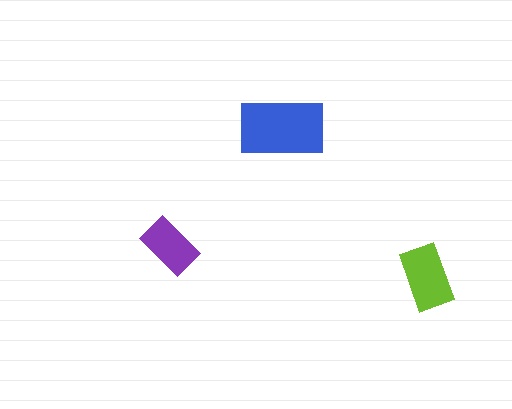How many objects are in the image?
There are 3 objects in the image.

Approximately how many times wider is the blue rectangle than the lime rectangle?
About 1.5 times wider.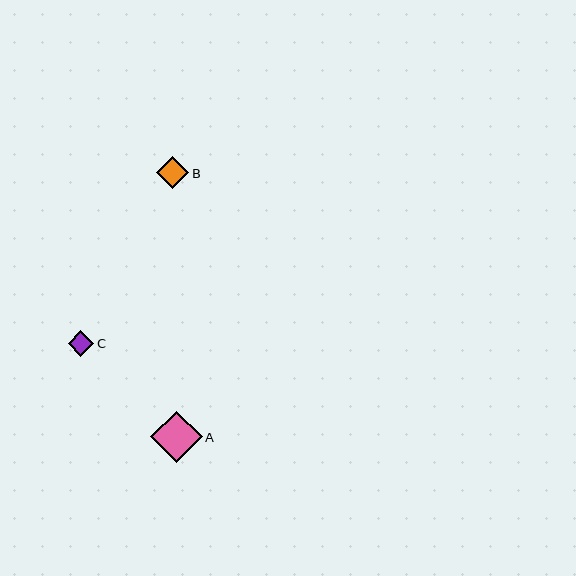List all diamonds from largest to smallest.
From largest to smallest: A, B, C.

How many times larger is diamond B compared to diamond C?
Diamond B is approximately 1.2 times the size of diamond C.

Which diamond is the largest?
Diamond A is the largest with a size of approximately 52 pixels.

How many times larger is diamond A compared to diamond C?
Diamond A is approximately 2.0 times the size of diamond C.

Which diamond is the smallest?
Diamond C is the smallest with a size of approximately 26 pixels.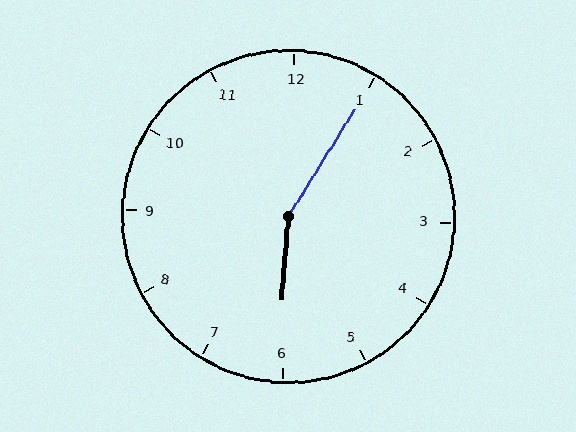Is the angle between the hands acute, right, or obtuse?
It is obtuse.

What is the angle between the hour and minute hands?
Approximately 152 degrees.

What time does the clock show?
6:05.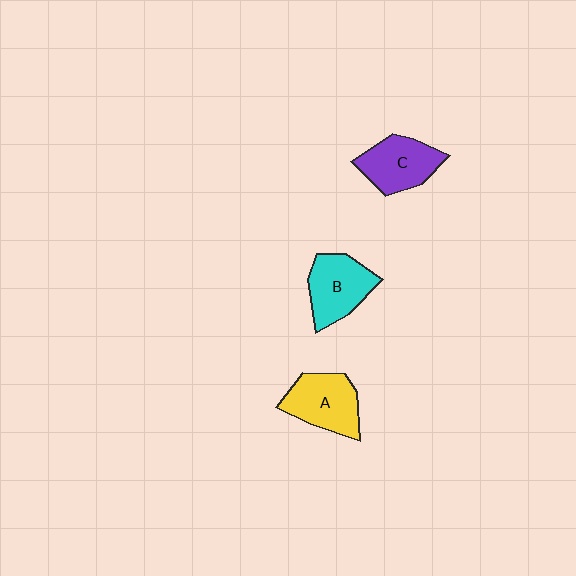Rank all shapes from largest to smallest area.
From largest to smallest: A (yellow), B (cyan), C (purple).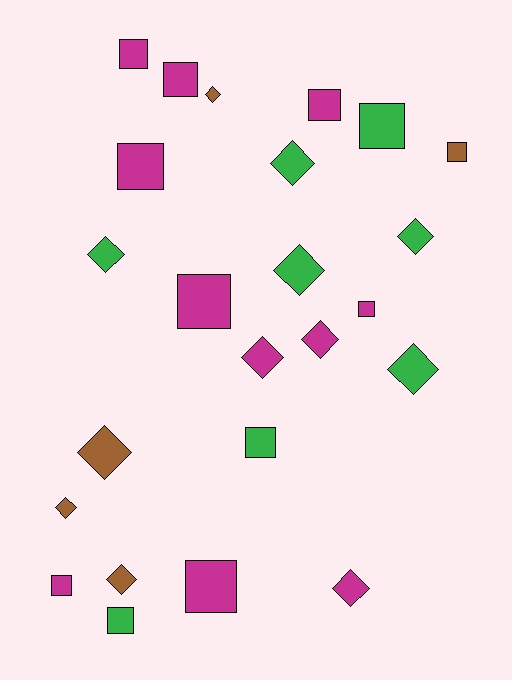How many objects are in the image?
There are 24 objects.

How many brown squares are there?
There is 1 brown square.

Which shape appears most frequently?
Square, with 12 objects.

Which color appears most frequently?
Magenta, with 11 objects.